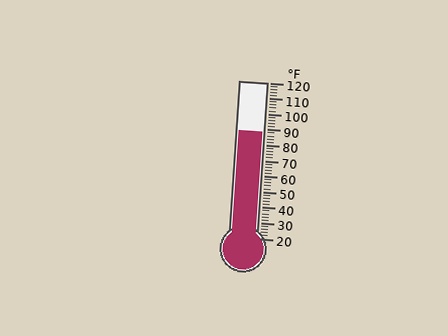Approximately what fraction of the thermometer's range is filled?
The thermometer is filled to approximately 70% of its range.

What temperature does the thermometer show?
The thermometer shows approximately 88°F.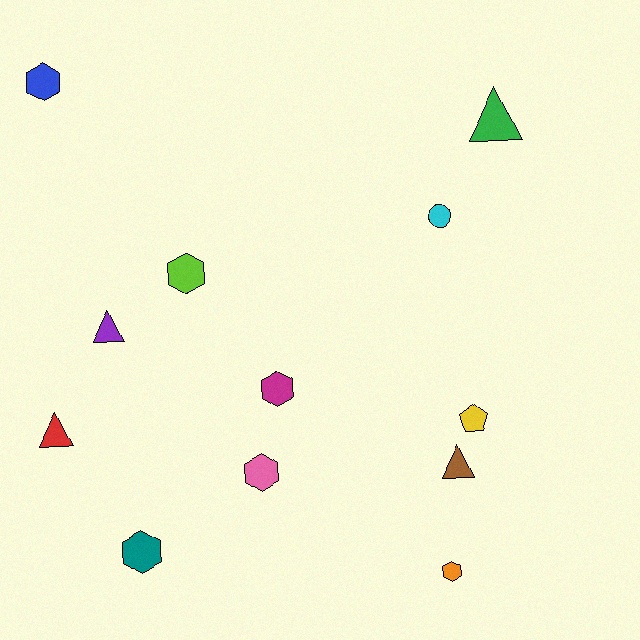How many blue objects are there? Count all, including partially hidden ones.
There is 1 blue object.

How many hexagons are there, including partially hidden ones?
There are 6 hexagons.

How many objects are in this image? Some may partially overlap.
There are 12 objects.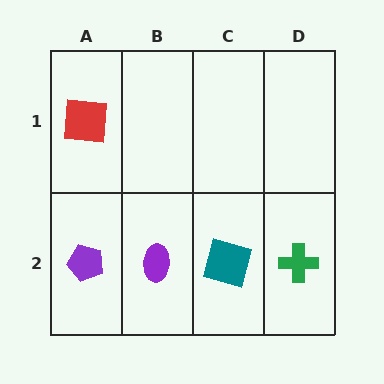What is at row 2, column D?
A green cross.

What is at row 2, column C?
A teal square.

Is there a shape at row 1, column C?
No, that cell is empty.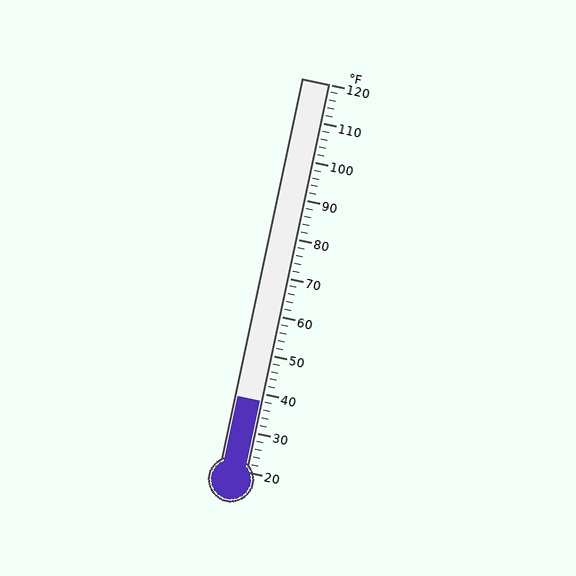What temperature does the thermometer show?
The thermometer shows approximately 38°F.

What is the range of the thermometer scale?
The thermometer scale ranges from 20°F to 120°F.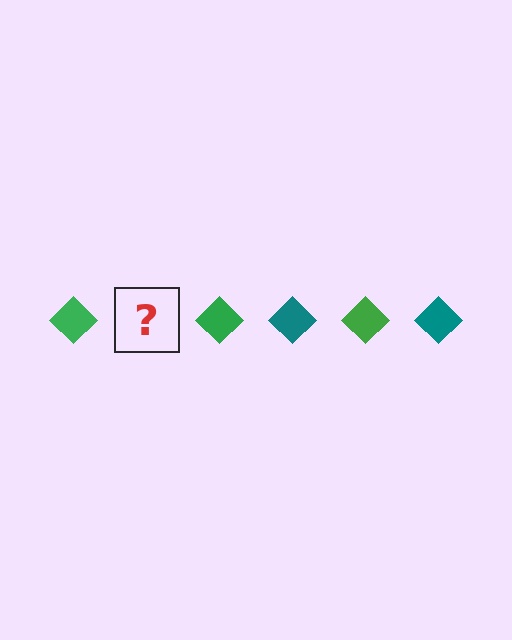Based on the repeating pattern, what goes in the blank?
The blank should be a teal diamond.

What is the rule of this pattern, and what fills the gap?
The rule is that the pattern cycles through green, teal diamonds. The gap should be filled with a teal diamond.